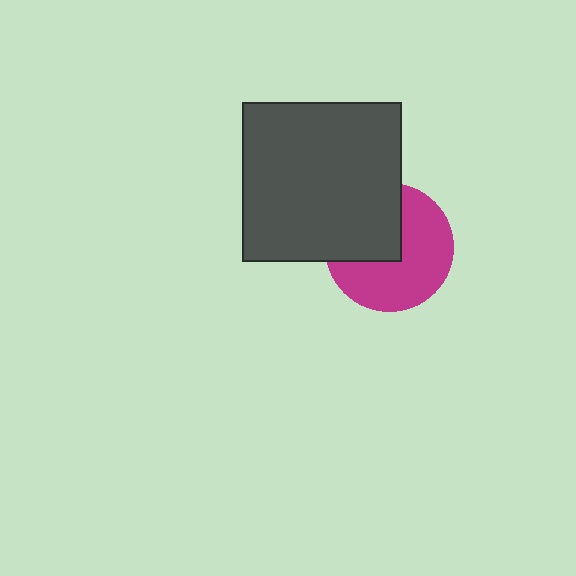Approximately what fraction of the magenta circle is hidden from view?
Roughly 39% of the magenta circle is hidden behind the dark gray square.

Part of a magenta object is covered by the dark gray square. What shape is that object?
It is a circle.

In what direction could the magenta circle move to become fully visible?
The magenta circle could move toward the lower-right. That would shift it out from behind the dark gray square entirely.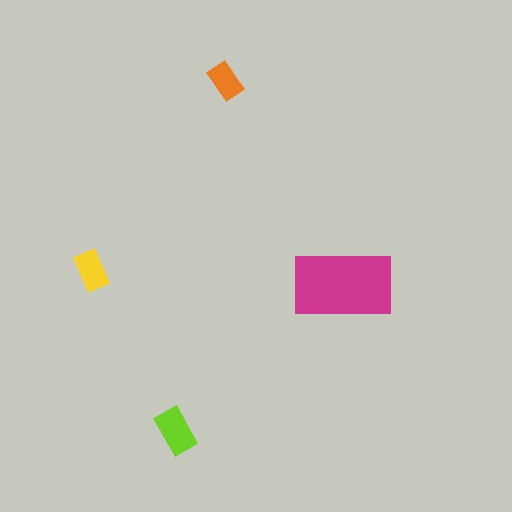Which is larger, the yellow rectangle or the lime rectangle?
The lime one.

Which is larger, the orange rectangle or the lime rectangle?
The lime one.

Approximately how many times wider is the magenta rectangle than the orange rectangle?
About 2.5 times wider.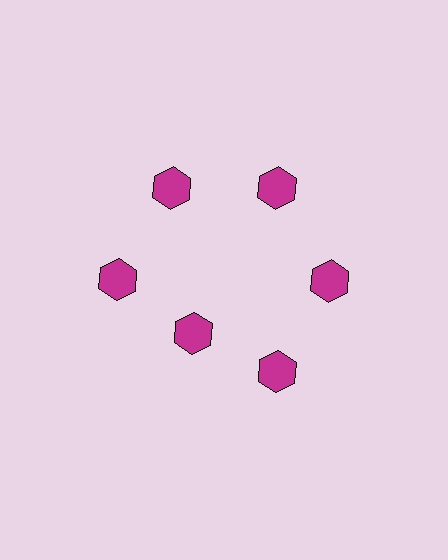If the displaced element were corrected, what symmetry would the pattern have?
It would have 6-fold rotational symmetry — the pattern would map onto itself every 60 degrees.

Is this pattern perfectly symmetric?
No. The 6 magenta hexagons are arranged in a ring, but one element near the 7 o'clock position is pulled inward toward the center, breaking the 6-fold rotational symmetry.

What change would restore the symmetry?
The symmetry would be restored by moving it outward, back onto the ring so that all 6 hexagons sit at equal angles and equal distance from the center.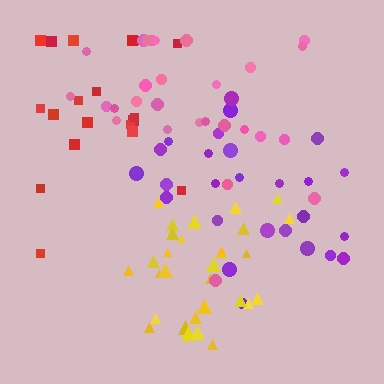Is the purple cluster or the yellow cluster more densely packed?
Yellow.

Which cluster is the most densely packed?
Yellow.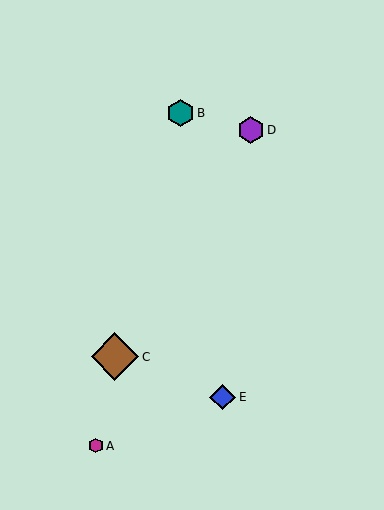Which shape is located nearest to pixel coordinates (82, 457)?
The magenta hexagon (labeled A) at (96, 446) is nearest to that location.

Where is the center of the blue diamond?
The center of the blue diamond is at (223, 397).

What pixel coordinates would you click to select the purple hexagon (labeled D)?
Click at (251, 130) to select the purple hexagon D.